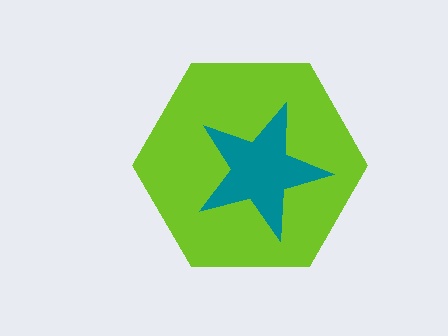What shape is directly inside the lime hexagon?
The teal star.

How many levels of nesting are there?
2.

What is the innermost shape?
The teal star.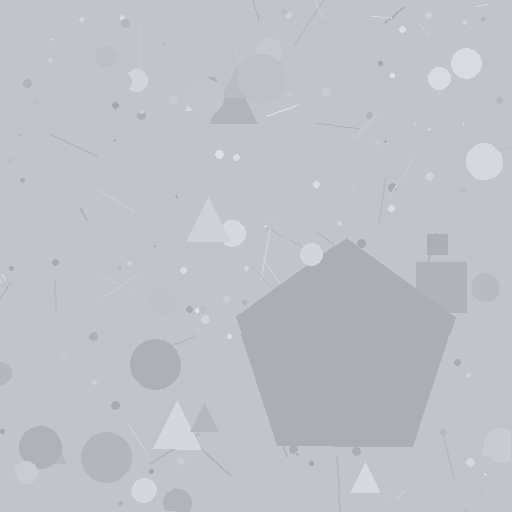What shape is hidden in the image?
A pentagon is hidden in the image.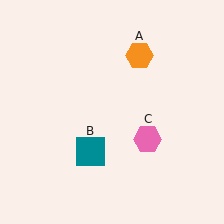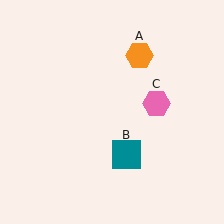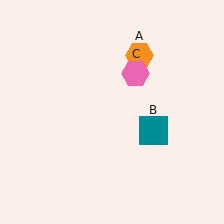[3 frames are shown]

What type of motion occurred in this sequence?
The teal square (object B), pink hexagon (object C) rotated counterclockwise around the center of the scene.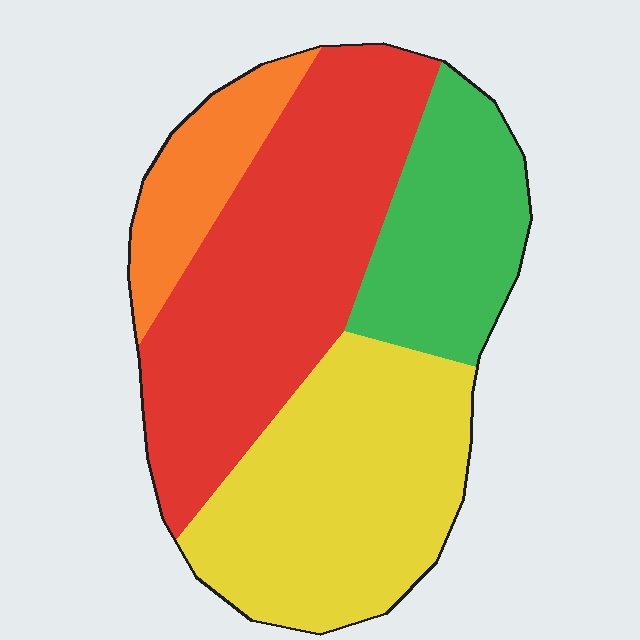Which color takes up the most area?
Red, at roughly 40%.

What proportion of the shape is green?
Green covers 19% of the shape.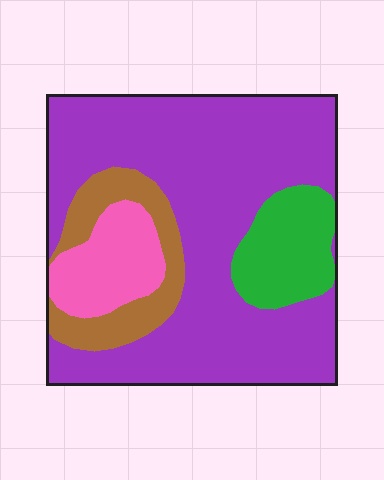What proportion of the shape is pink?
Pink covers about 10% of the shape.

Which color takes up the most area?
Purple, at roughly 65%.